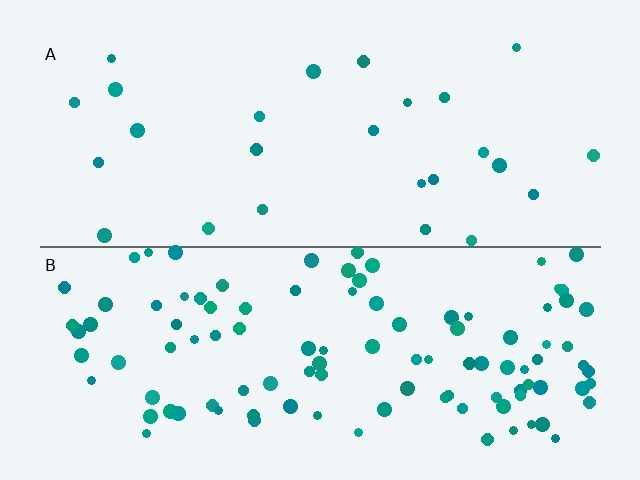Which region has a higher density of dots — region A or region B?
B (the bottom).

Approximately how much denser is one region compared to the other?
Approximately 4.1× — region B over region A.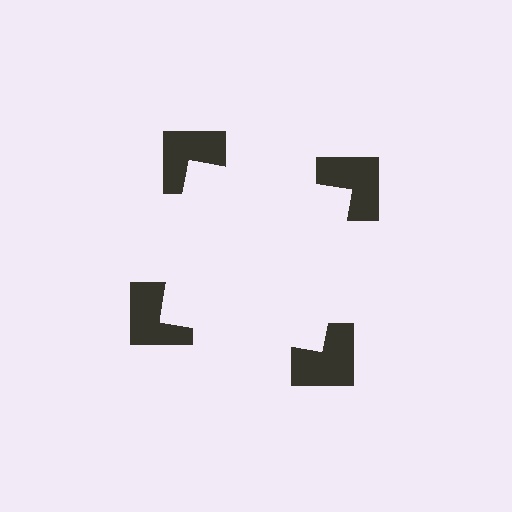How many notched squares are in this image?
There are 4 — one at each vertex of the illusory square.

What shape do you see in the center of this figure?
An illusory square — its edges are inferred from the aligned wedge cuts in the notched squares, not physically drawn.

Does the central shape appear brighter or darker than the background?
It typically appears slightly brighter than the background, even though no actual brightness change is drawn.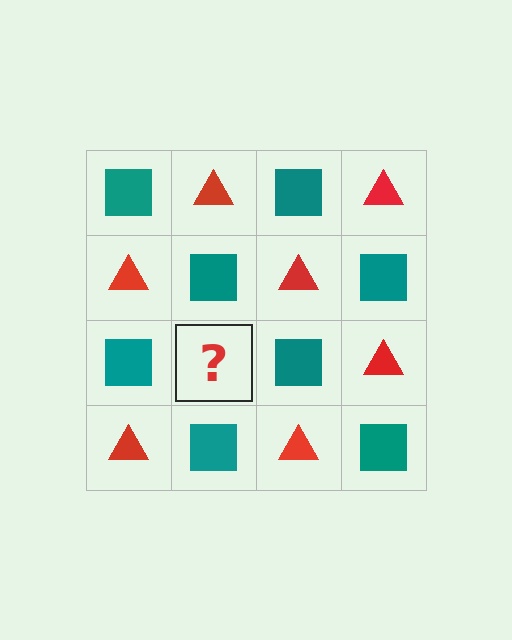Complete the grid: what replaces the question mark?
The question mark should be replaced with a red triangle.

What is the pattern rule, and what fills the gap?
The rule is that it alternates teal square and red triangle in a checkerboard pattern. The gap should be filled with a red triangle.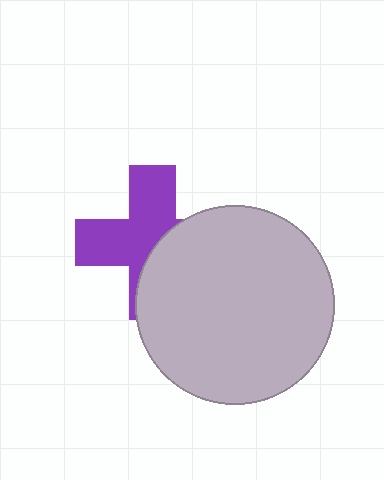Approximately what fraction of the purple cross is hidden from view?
Roughly 44% of the purple cross is hidden behind the light gray circle.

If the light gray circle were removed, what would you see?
You would see the complete purple cross.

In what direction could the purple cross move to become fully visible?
The purple cross could move left. That would shift it out from behind the light gray circle entirely.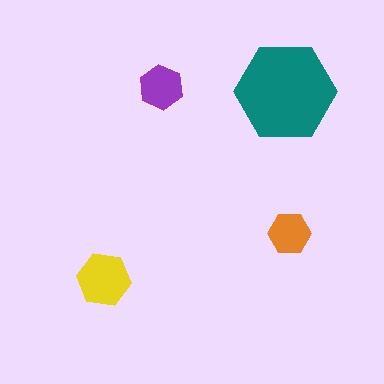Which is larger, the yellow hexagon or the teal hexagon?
The teal one.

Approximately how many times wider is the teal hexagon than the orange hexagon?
About 2.5 times wider.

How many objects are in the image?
There are 4 objects in the image.